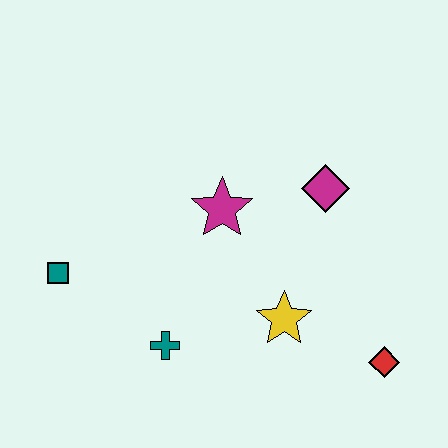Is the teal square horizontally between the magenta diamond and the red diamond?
No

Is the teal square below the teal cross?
No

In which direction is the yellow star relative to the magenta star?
The yellow star is below the magenta star.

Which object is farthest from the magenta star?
The red diamond is farthest from the magenta star.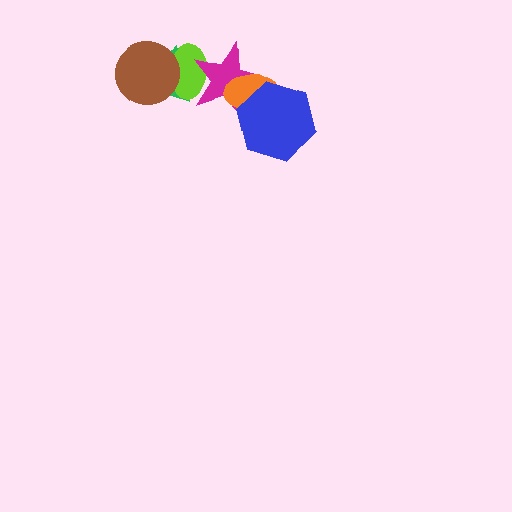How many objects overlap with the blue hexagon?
2 objects overlap with the blue hexagon.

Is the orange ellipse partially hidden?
Yes, it is partially covered by another shape.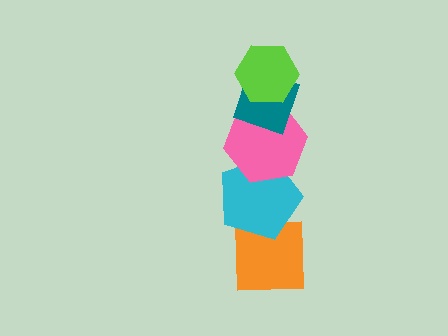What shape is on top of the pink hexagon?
The teal diamond is on top of the pink hexagon.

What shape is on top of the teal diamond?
The lime hexagon is on top of the teal diamond.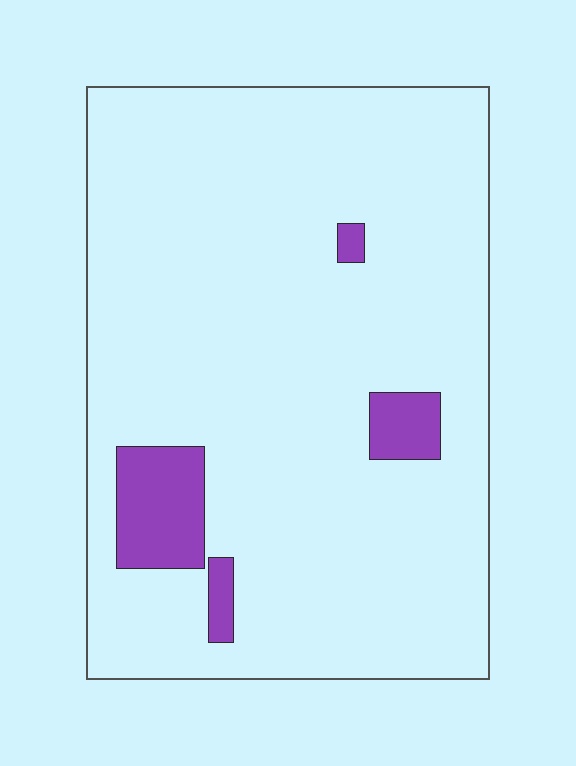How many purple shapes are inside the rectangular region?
4.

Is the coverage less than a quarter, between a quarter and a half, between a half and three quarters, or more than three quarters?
Less than a quarter.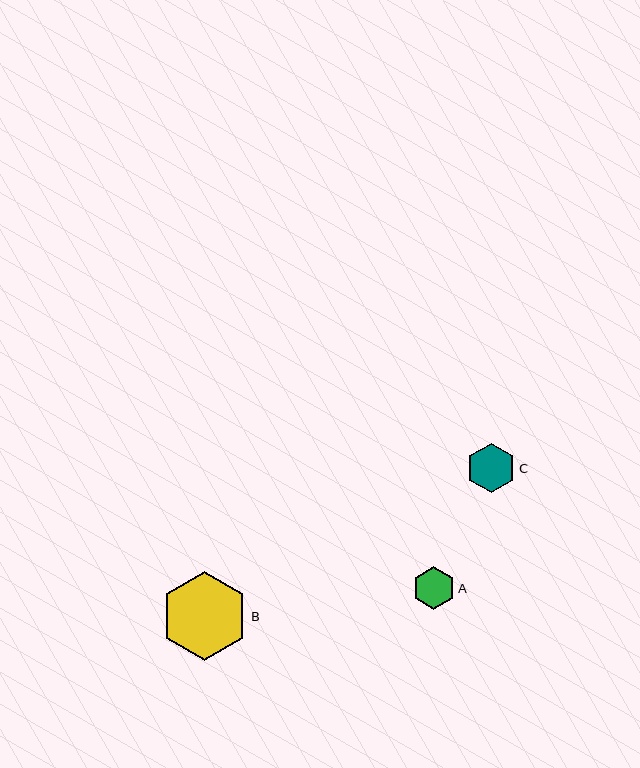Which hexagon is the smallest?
Hexagon A is the smallest with a size of approximately 43 pixels.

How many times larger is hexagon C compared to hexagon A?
Hexagon C is approximately 1.1 times the size of hexagon A.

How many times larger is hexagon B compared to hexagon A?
Hexagon B is approximately 2.1 times the size of hexagon A.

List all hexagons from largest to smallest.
From largest to smallest: B, C, A.